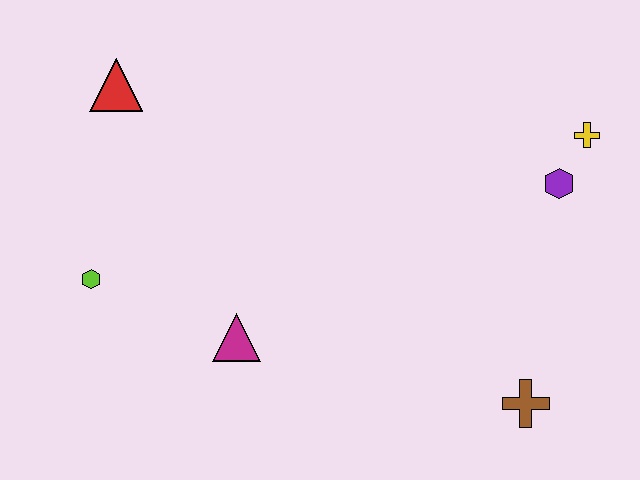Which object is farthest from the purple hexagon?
The lime hexagon is farthest from the purple hexagon.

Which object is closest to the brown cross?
The purple hexagon is closest to the brown cross.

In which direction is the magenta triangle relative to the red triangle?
The magenta triangle is below the red triangle.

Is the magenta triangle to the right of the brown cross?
No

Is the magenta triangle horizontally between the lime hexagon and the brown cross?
Yes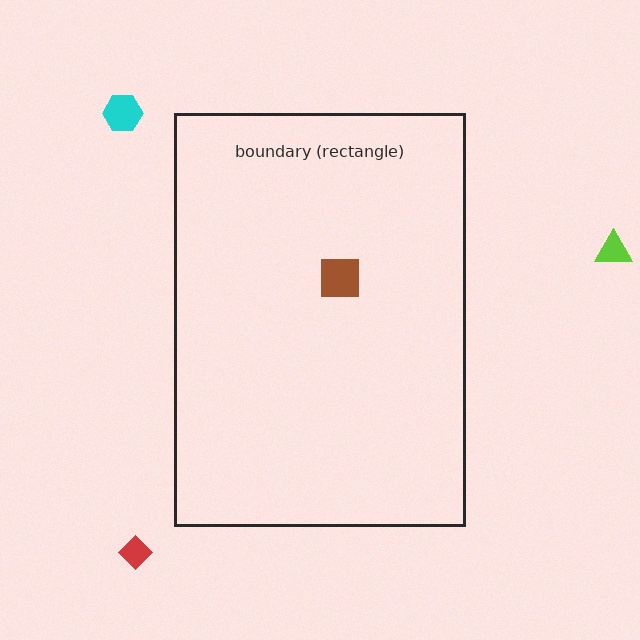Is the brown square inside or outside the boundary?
Inside.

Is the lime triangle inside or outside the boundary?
Outside.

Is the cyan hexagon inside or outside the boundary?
Outside.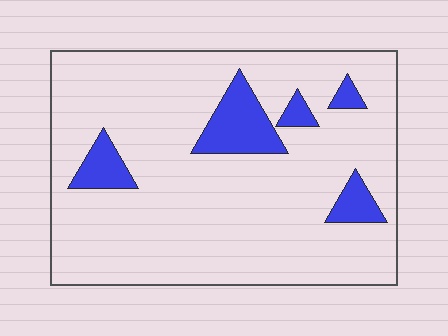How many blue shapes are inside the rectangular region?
5.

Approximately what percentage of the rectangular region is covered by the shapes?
Approximately 10%.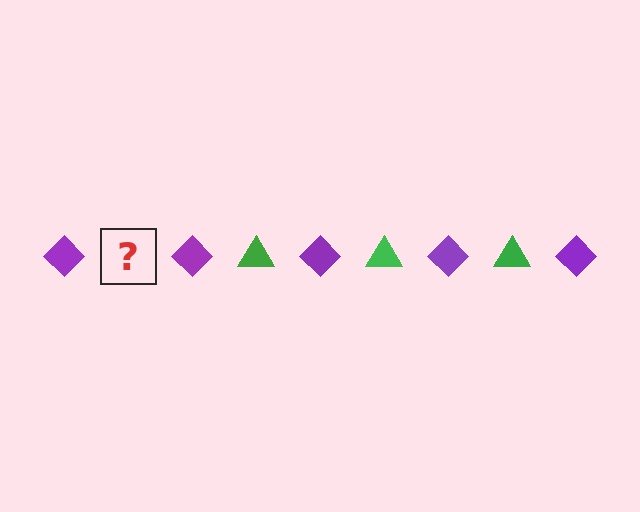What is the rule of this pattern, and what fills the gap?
The rule is that the pattern alternates between purple diamond and green triangle. The gap should be filled with a green triangle.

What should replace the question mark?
The question mark should be replaced with a green triangle.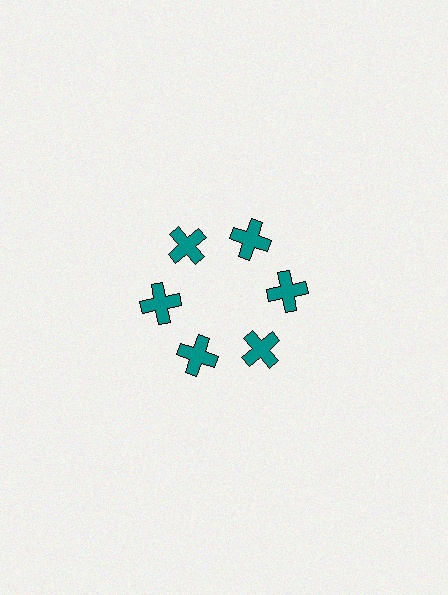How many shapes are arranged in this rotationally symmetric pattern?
There are 6 shapes, arranged in 6 groups of 1.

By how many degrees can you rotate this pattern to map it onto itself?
The pattern maps onto itself every 60 degrees of rotation.